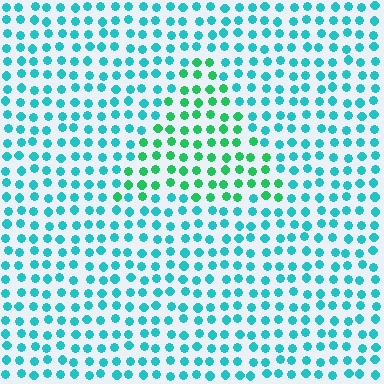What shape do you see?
I see a triangle.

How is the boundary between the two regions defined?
The boundary is defined purely by a slight shift in hue (about 38 degrees). Spacing, size, and orientation are identical on both sides.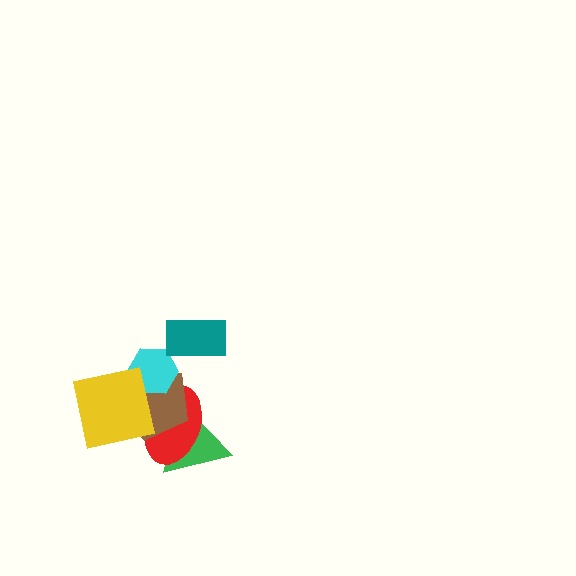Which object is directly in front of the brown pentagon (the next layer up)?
The cyan hexagon is directly in front of the brown pentagon.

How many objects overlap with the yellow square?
2 objects overlap with the yellow square.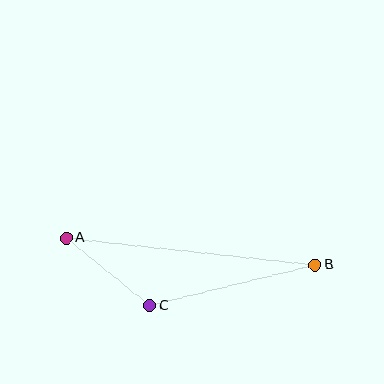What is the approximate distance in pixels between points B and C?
The distance between B and C is approximately 170 pixels.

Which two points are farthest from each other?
Points A and B are farthest from each other.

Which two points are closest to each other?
Points A and C are closest to each other.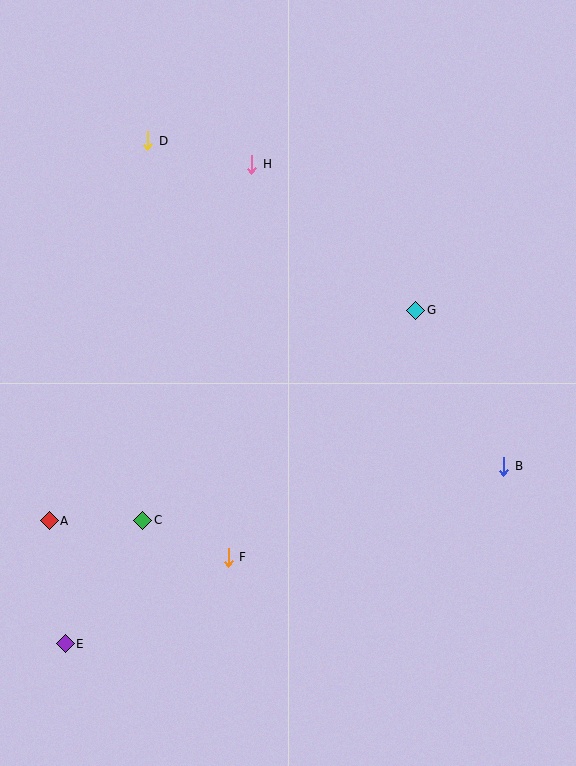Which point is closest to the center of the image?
Point G at (416, 310) is closest to the center.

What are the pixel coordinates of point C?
Point C is at (143, 520).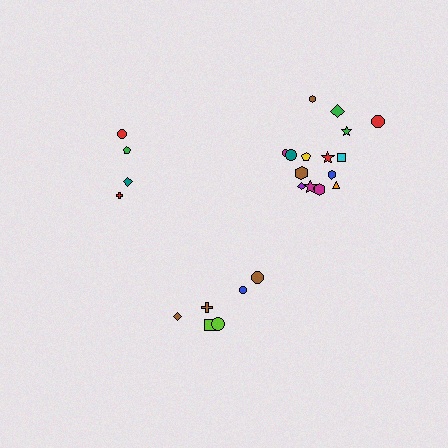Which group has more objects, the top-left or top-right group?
The top-right group.